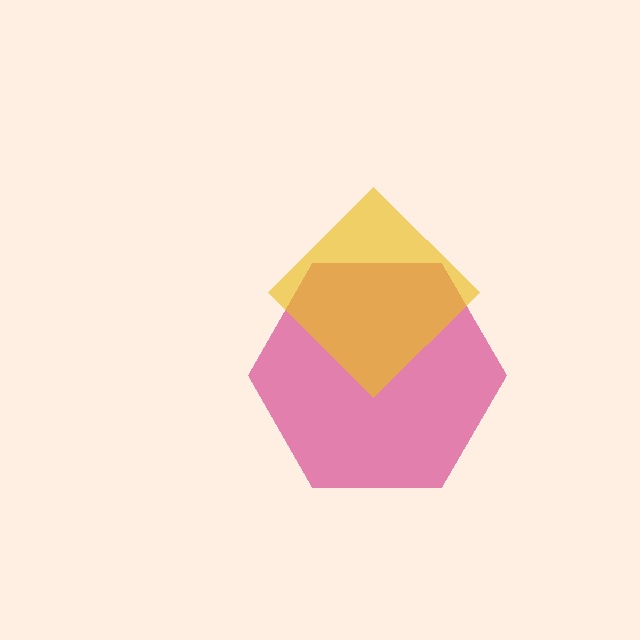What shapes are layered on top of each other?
The layered shapes are: a magenta hexagon, a yellow diamond.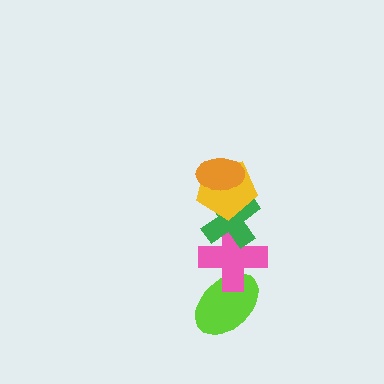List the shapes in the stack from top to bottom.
From top to bottom: the orange ellipse, the yellow pentagon, the green cross, the pink cross, the lime ellipse.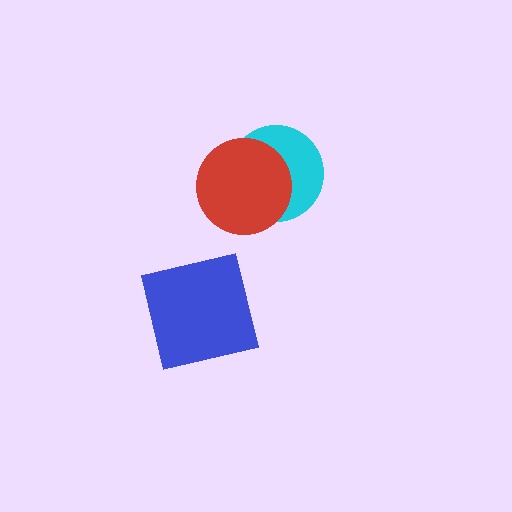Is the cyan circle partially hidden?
Yes, it is partially covered by another shape.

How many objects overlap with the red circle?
1 object overlaps with the red circle.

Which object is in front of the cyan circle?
The red circle is in front of the cyan circle.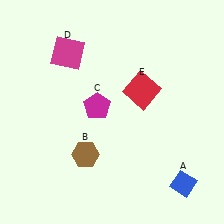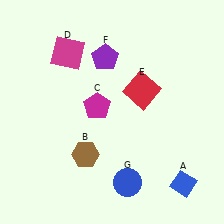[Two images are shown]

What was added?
A purple pentagon (F), a blue circle (G) were added in Image 2.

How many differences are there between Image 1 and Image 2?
There are 2 differences between the two images.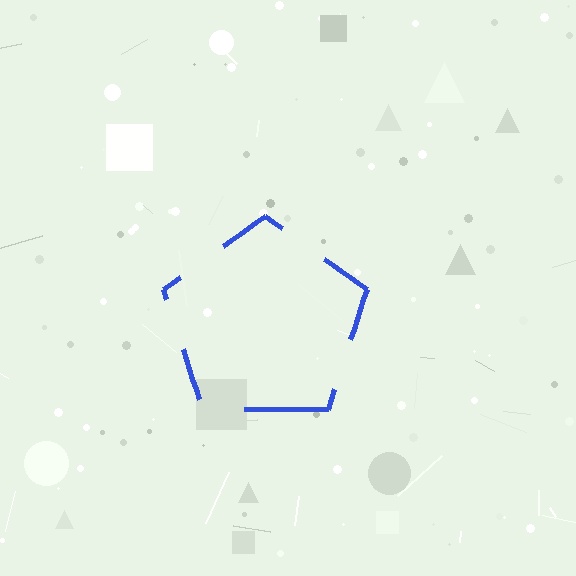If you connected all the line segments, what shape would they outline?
They would outline a pentagon.